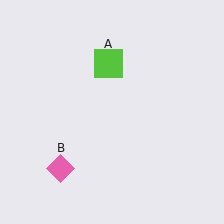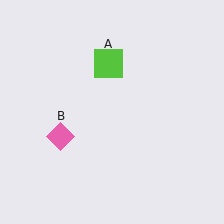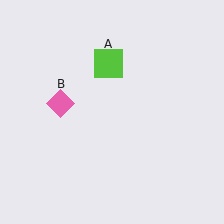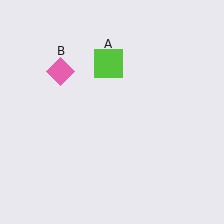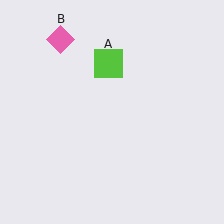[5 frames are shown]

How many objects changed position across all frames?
1 object changed position: pink diamond (object B).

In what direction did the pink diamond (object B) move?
The pink diamond (object B) moved up.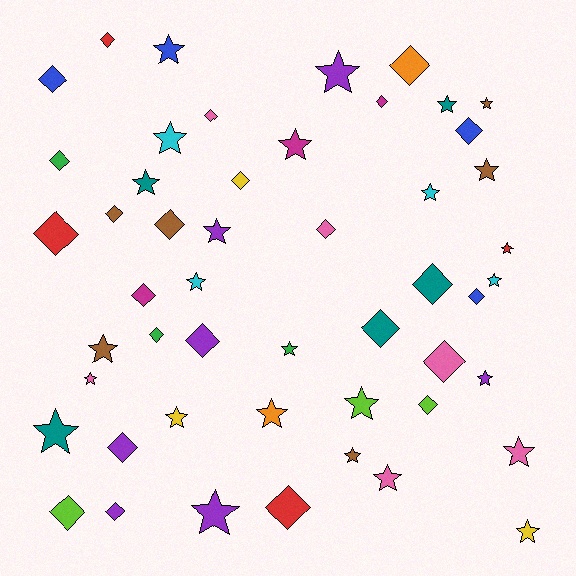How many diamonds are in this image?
There are 24 diamonds.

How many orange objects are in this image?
There are 2 orange objects.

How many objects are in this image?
There are 50 objects.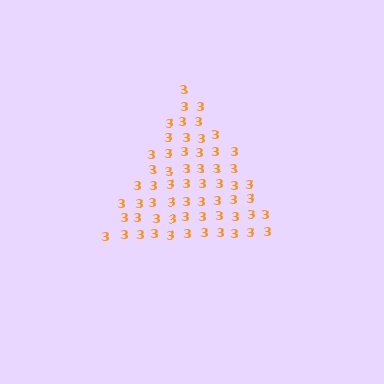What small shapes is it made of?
It is made of small digit 3's.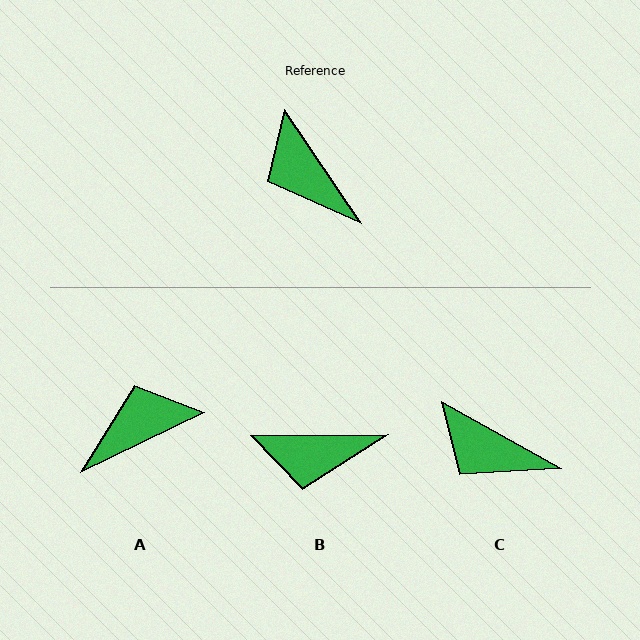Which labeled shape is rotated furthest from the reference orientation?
A, about 98 degrees away.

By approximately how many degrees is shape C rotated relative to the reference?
Approximately 27 degrees counter-clockwise.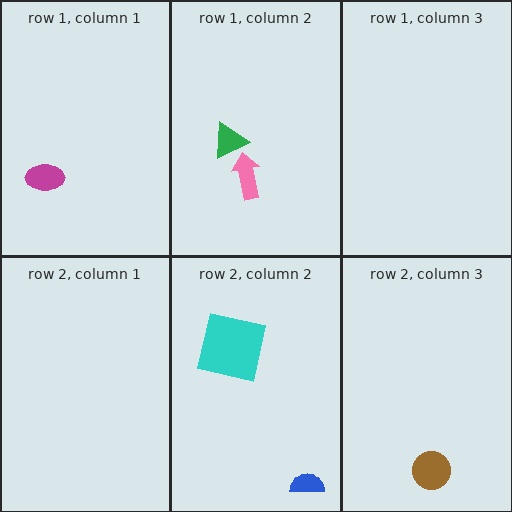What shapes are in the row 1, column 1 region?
The magenta ellipse.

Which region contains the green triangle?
The row 1, column 2 region.